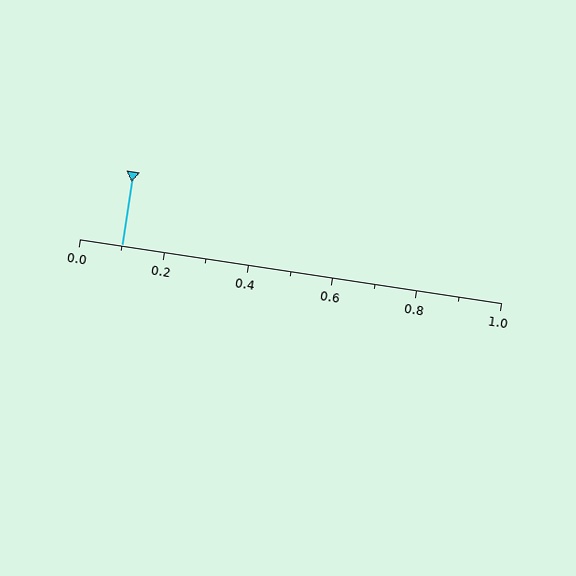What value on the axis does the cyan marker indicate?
The marker indicates approximately 0.1.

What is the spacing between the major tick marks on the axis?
The major ticks are spaced 0.2 apart.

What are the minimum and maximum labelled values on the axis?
The axis runs from 0.0 to 1.0.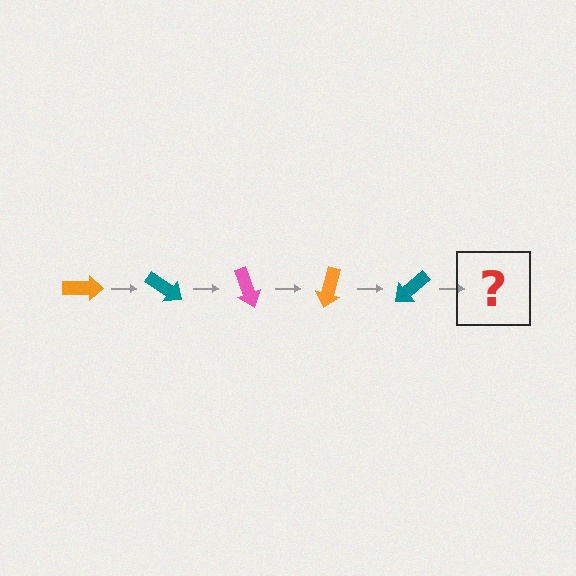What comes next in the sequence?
The next element should be a pink arrow, rotated 175 degrees from the start.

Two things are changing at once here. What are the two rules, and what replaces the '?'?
The two rules are that it rotates 35 degrees each step and the color cycles through orange, teal, and pink. The '?' should be a pink arrow, rotated 175 degrees from the start.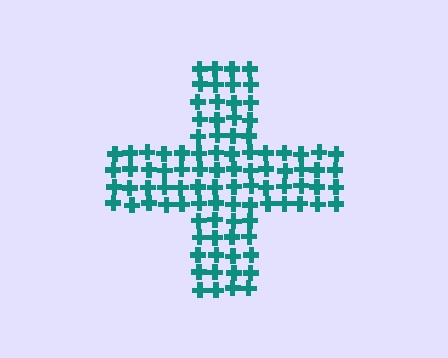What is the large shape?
The large shape is a cross.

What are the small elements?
The small elements are crosses.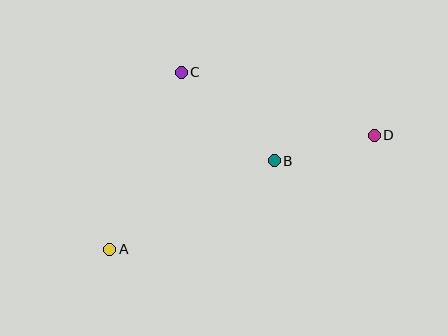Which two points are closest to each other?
Points B and D are closest to each other.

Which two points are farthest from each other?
Points A and D are farthest from each other.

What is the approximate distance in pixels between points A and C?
The distance between A and C is approximately 191 pixels.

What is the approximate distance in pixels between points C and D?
The distance between C and D is approximately 203 pixels.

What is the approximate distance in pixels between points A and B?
The distance between A and B is approximately 187 pixels.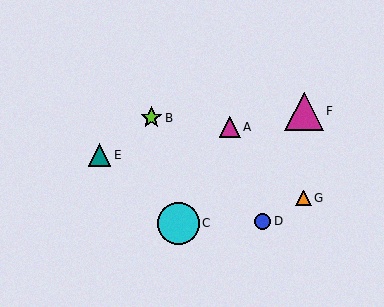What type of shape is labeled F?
Shape F is a magenta triangle.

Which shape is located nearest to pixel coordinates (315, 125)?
The magenta triangle (labeled F) at (304, 111) is nearest to that location.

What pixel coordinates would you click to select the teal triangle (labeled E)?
Click at (100, 155) to select the teal triangle E.